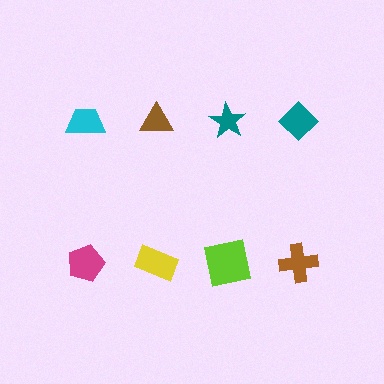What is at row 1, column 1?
A cyan trapezoid.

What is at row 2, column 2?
A yellow rectangle.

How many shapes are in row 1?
4 shapes.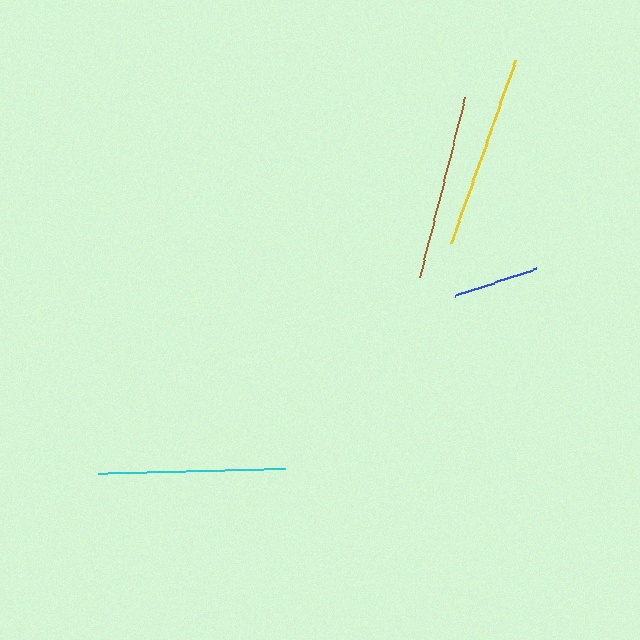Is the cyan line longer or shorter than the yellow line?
The yellow line is longer than the cyan line.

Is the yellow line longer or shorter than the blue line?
The yellow line is longer than the blue line.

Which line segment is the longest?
The yellow line is the longest at approximately 194 pixels.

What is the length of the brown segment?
The brown segment is approximately 185 pixels long.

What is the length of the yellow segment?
The yellow segment is approximately 194 pixels long.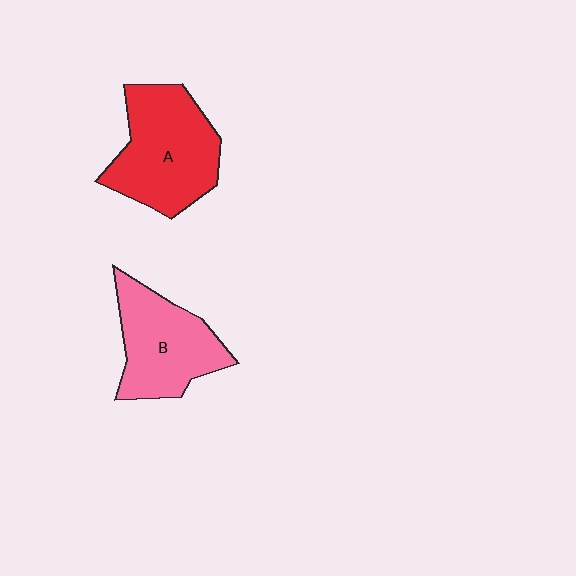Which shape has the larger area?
Shape A (red).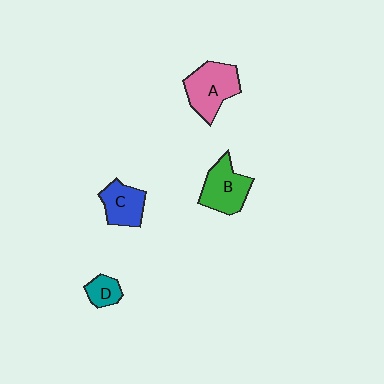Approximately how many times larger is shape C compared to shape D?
Approximately 1.7 times.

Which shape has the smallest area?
Shape D (teal).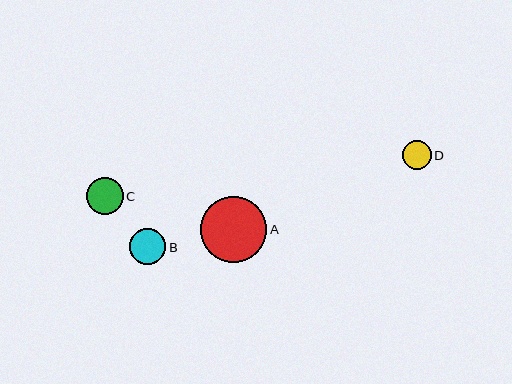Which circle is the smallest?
Circle D is the smallest with a size of approximately 29 pixels.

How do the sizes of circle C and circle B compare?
Circle C and circle B are approximately the same size.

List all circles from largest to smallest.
From largest to smallest: A, C, B, D.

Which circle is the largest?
Circle A is the largest with a size of approximately 66 pixels.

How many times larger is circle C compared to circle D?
Circle C is approximately 1.3 times the size of circle D.